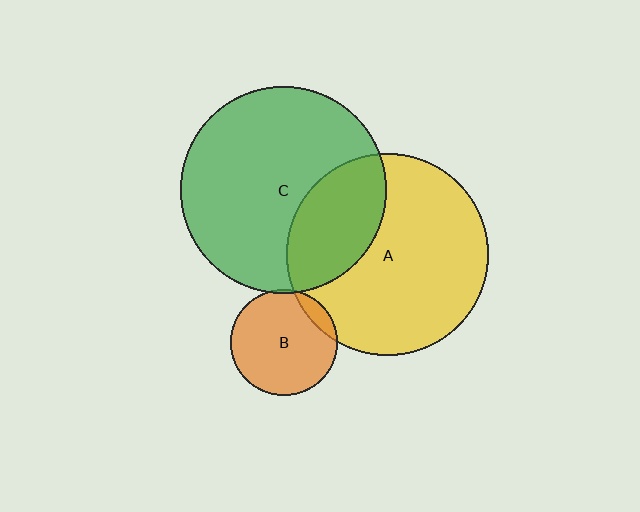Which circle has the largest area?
Circle C (green).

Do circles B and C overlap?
Yes.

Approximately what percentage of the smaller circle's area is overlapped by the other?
Approximately 5%.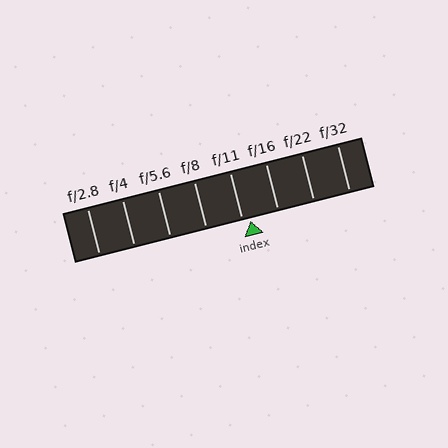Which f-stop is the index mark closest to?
The index mark is closest to f/11.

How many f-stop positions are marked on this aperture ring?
There are 8 f-stop positions marked.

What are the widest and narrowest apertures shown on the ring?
The widest aperture shown is f/2.8 and the narrowest is f/32.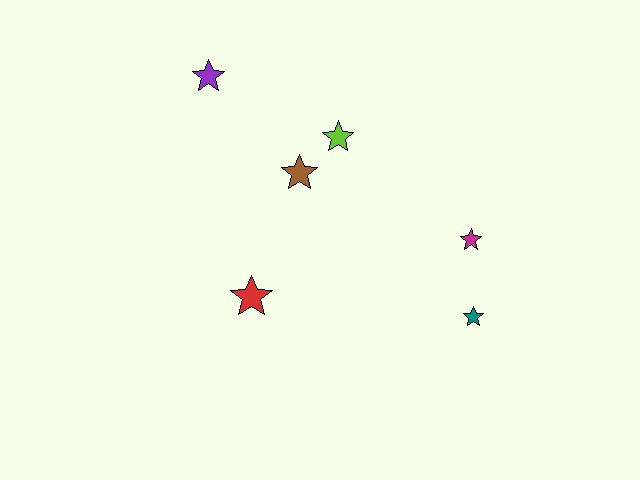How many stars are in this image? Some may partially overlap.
There are 6 stars.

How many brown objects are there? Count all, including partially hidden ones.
There is 1 brown object.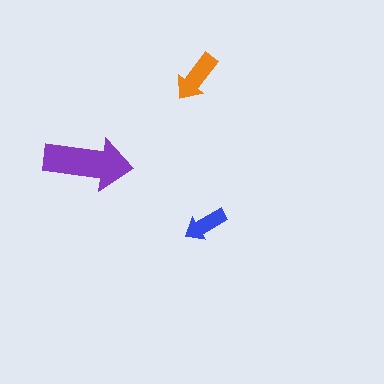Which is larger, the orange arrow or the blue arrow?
The orange one.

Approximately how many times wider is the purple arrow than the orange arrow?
About 1.5 times wider.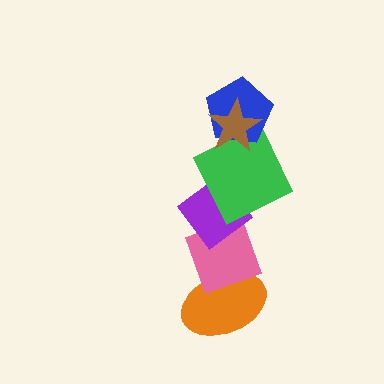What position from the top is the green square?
The green square is 3rd from the top.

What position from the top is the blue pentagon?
The blue pentagon is 2nd from the top.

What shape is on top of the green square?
The blue pentagon is on top of the green square.